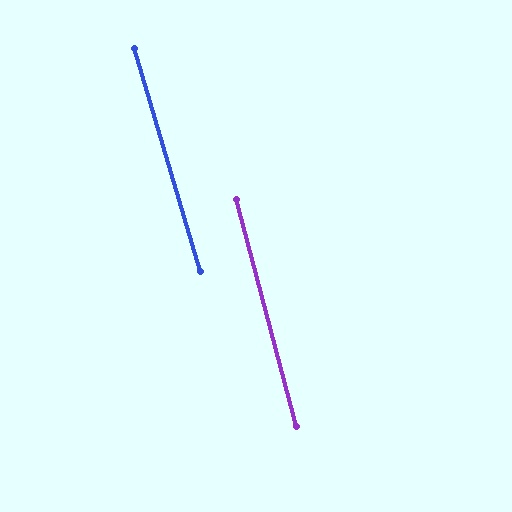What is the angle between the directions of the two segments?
Approximately 2 degrees.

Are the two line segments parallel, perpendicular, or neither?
Parallel — their directions differ by only 1.7°.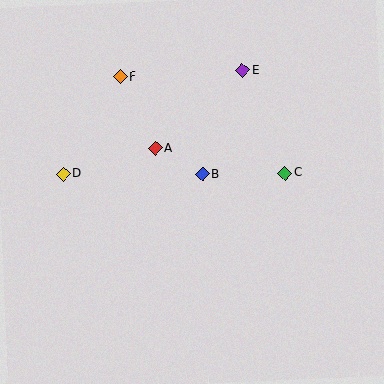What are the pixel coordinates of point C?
Point C is at (285, 173).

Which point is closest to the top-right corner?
Point E is closest to the top-right corner.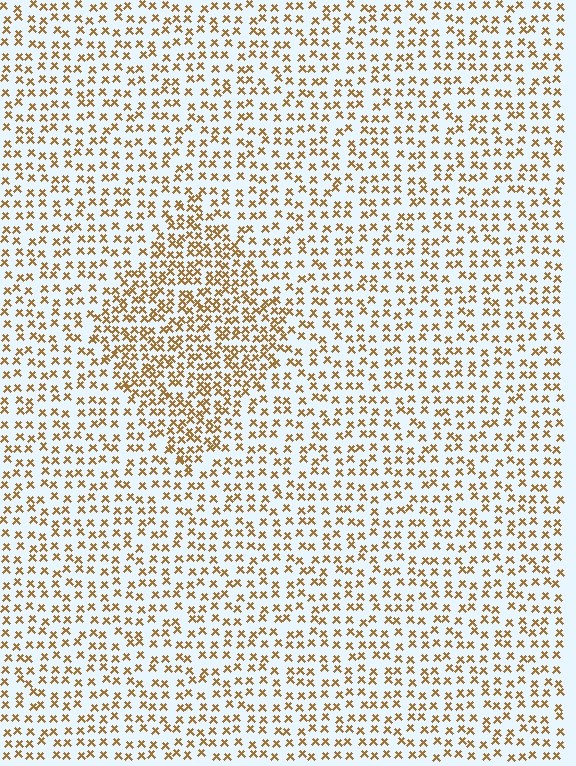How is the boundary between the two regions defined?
The boundary is defined by a change in element density (approximately 1.8x ratio). All elements are the same color, size, and shape.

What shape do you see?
I see a diamond.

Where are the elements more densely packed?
The elements are more densely packed inside the diamond boundary.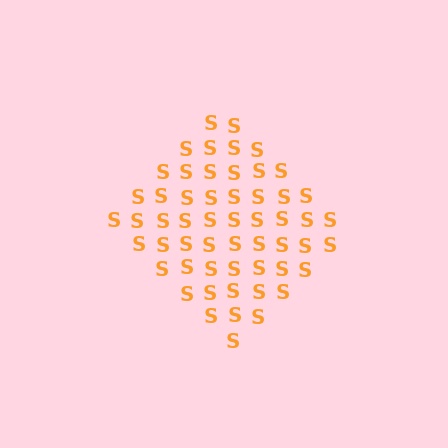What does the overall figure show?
The overall figure shows a diamond.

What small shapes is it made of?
It is made of small letter S's.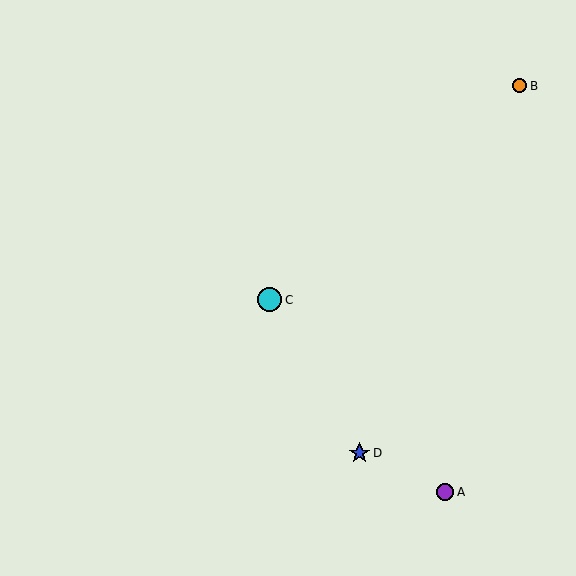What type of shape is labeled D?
Shape D is a blue star.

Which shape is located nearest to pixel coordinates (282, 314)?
The cyan circle (labeled C) at (270, 300) is nearest to that location.